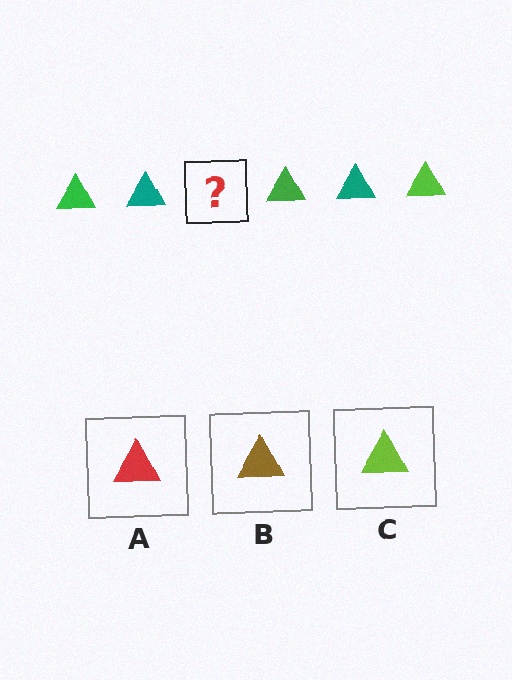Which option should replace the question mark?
Option C.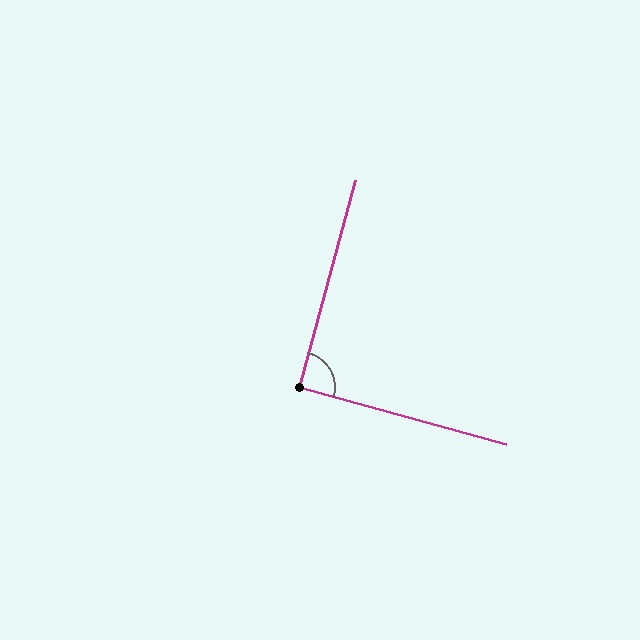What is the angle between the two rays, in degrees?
Approximately 90 degrees.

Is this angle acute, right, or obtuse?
It is approximately a right angle.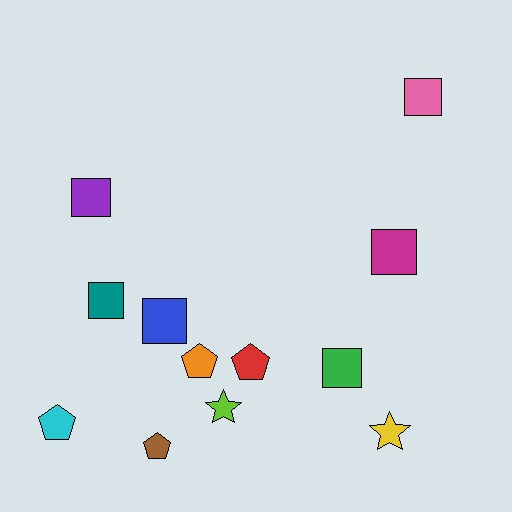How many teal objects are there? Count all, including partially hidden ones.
There is 1 teal object.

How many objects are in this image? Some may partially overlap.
There are 12 objects.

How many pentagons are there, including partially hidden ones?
There are 4 pentagons.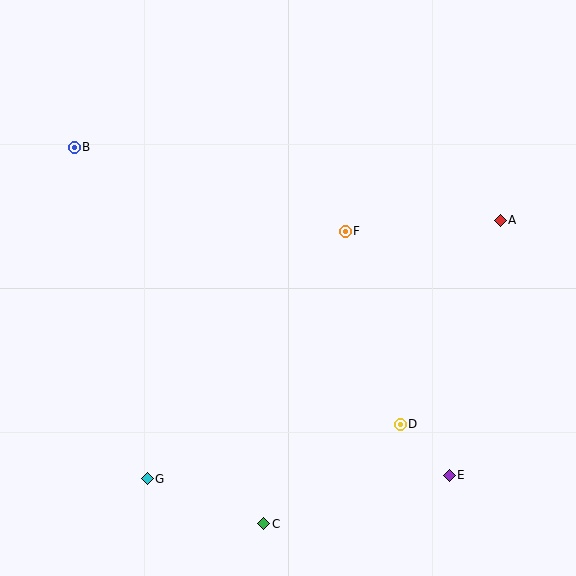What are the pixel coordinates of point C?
Point C is at (264, 524).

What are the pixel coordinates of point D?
Point D is at (400, 424).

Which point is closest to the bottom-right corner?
Point E is closest to the bottom-right corner.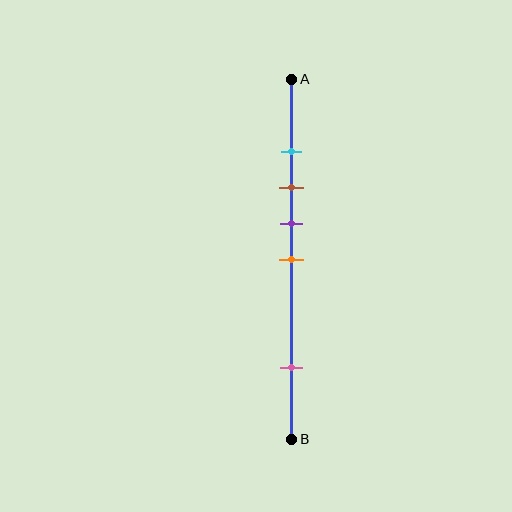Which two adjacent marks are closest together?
The cyan and brown marks are the closest adjacent pair.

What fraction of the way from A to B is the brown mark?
The brown mark is approximately 30% (0.3) of the way from A to B.